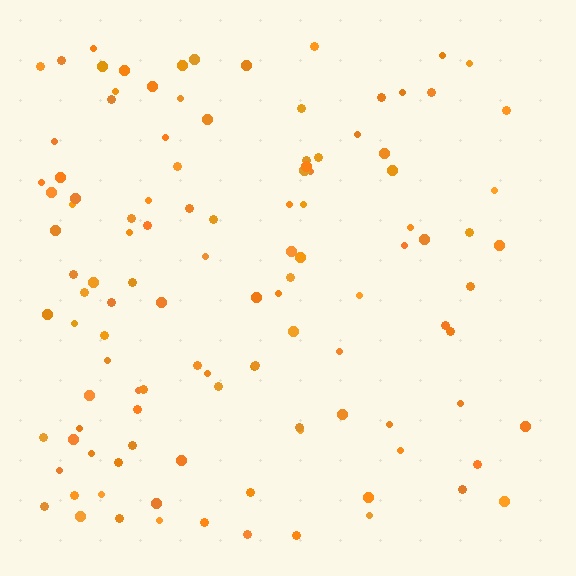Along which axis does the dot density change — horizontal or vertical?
Horizontal.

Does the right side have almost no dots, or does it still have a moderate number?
Still a moderate number, just noticeably fewer than the left.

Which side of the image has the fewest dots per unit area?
The right.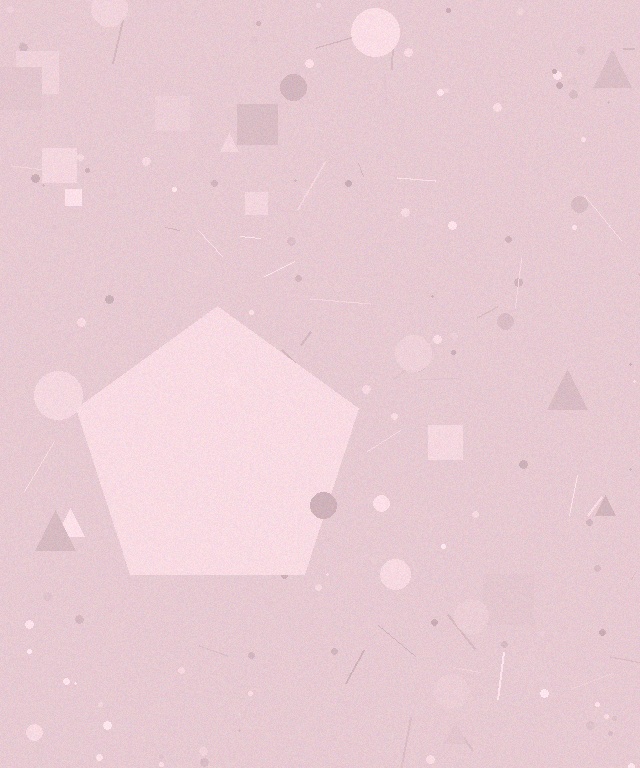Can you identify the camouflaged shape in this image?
The camouflaged shape is a pentagon.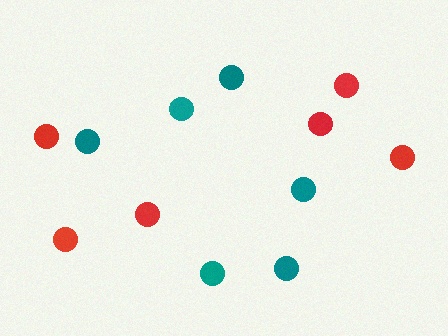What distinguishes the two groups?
There are 2 groups: one group of red circles (6) and one group of teal circles (6).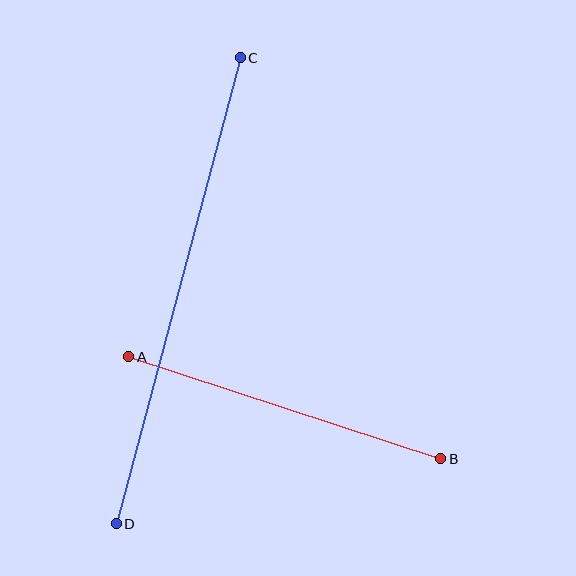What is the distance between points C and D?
The distance is approximately 482 pixels.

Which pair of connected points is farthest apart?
Points C and D are farthest apart.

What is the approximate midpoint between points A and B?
The midpoint is at approximately (285, 408) pixels.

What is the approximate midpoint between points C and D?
The midpoint is at approximately (178, 291) pixels.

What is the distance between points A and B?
The distance is approximately 328 pixels.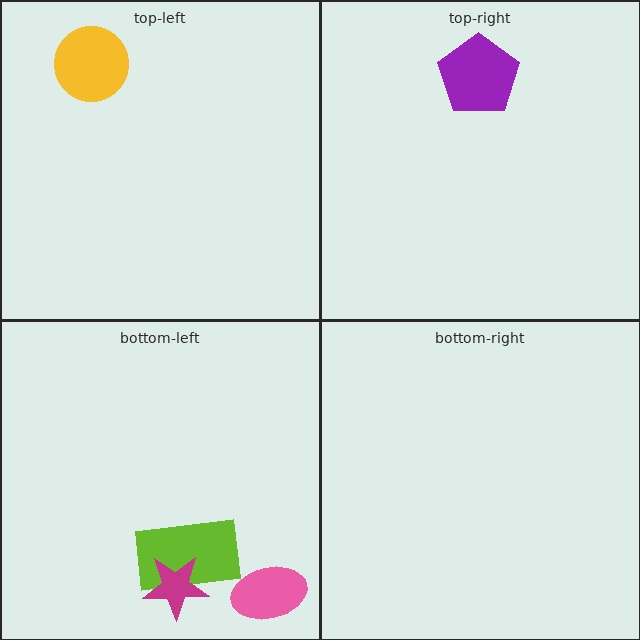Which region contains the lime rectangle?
The bottom-left region.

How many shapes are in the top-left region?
1.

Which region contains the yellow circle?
The top-left region.